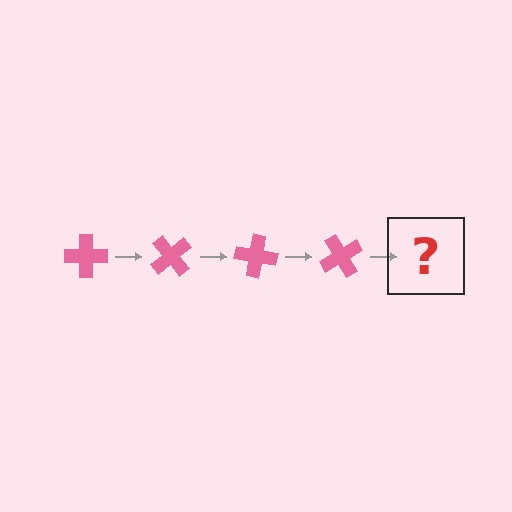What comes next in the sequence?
The next element should be a pink cross rotated 200 degrees.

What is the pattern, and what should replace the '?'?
The pattern is that the cross rotates 50 degrees each step. The '?' should be a pink cross rotated 200 degrees.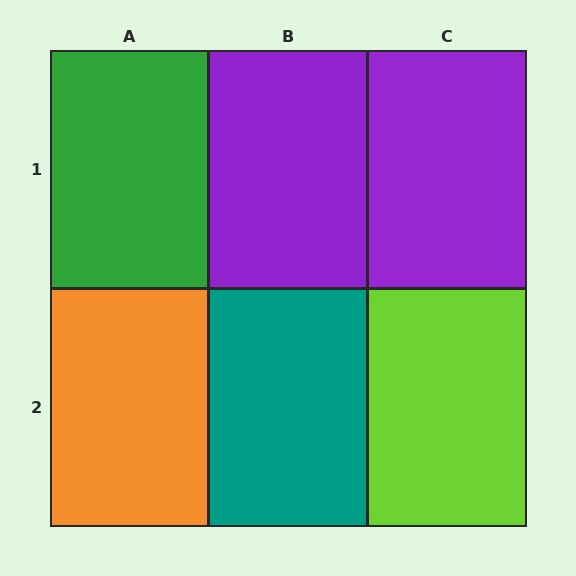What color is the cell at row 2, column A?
Orange.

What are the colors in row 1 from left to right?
Green, purple, purple.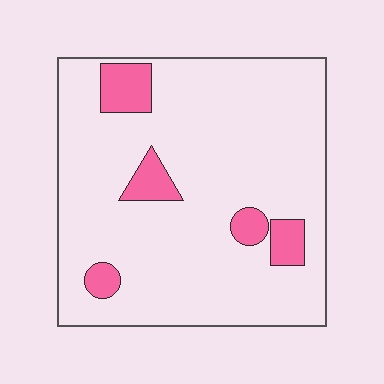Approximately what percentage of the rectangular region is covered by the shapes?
Approximately 10%.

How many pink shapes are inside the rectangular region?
5.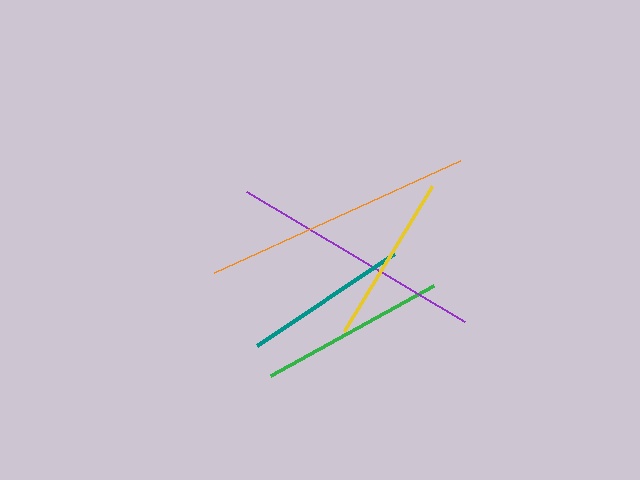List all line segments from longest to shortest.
From longest to shortest: orange, purple, green, yellow, teal.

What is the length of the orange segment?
The orange segment is approximately 270 pixels long.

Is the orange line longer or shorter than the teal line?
The orange line is longer than the teal line.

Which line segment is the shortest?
The teal line is the shortest at approximately 166 pixels.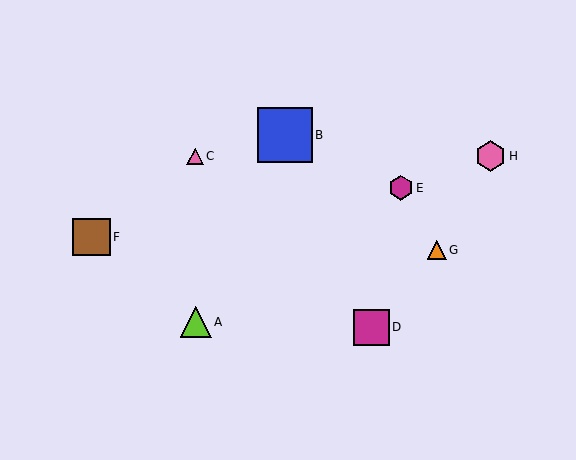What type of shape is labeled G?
Shape G is an orange triangle.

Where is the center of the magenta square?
The center of the magenta square is at (371, 327).